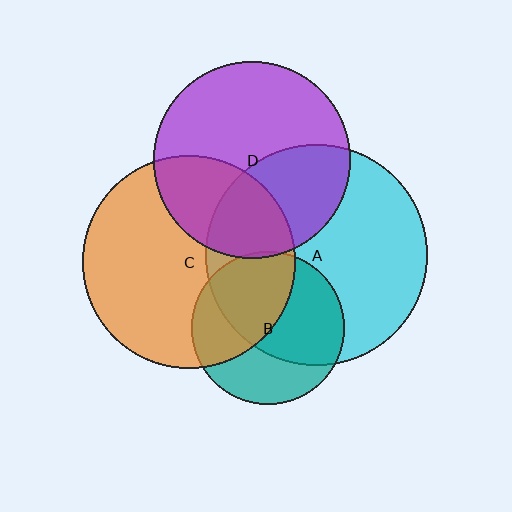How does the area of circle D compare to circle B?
Approximately 1.7 times.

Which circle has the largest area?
Circle A (cyan).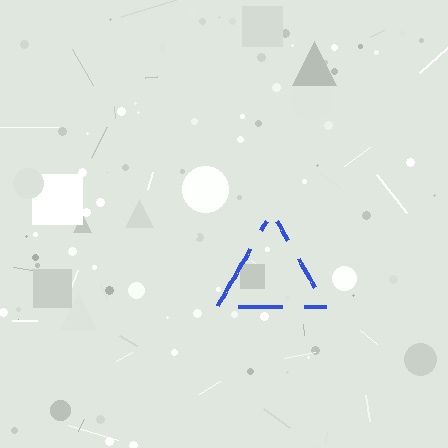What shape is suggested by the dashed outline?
The dashed outline suggests a triangle.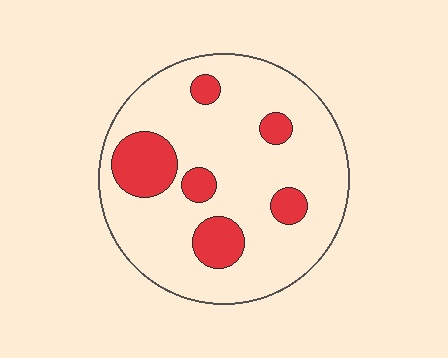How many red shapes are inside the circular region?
6.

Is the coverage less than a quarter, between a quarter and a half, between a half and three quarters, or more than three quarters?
Less than a quarter.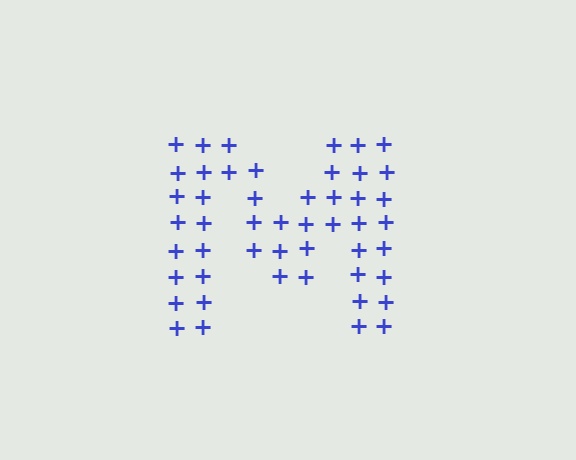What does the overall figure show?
The overall figure shows the letter M.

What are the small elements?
The small elements are plus signs.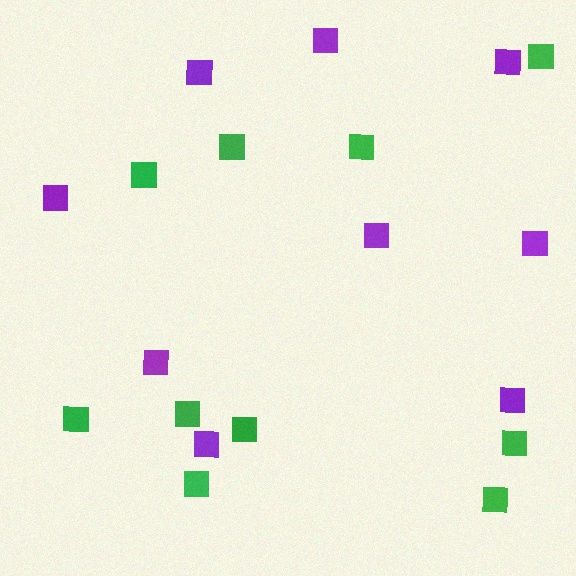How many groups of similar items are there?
There are 2 groups: one group of purple squares (9) and one group of green squares (10).